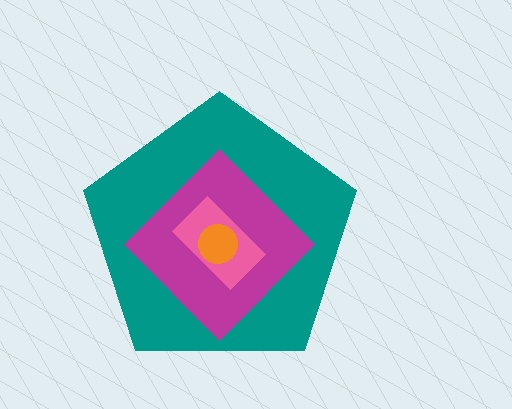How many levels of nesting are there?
4.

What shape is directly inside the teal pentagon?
The magenta diamond.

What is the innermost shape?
The orange circle.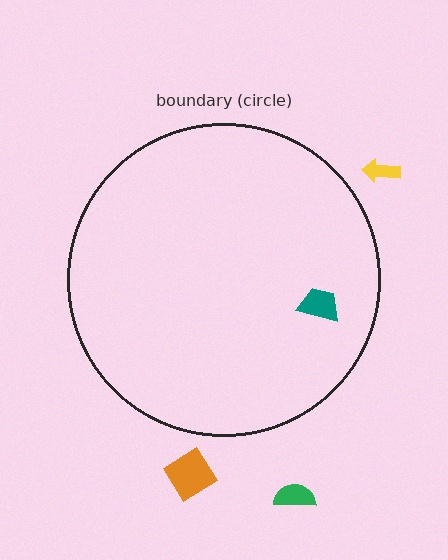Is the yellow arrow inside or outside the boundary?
Outside.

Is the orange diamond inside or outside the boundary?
Outside.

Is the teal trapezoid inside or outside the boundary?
Inside.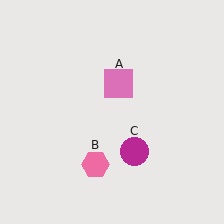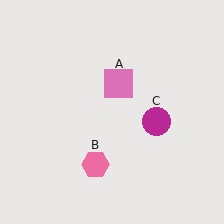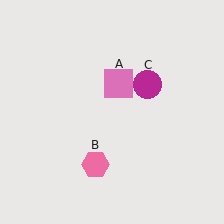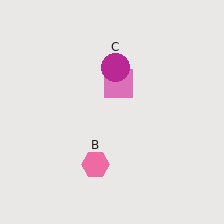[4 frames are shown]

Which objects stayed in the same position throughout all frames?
Pink square (object A) and pink hexagon (object B) remained stationary.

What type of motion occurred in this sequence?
The magenta circle (object C) rotated counterclockwise around the center of the scene.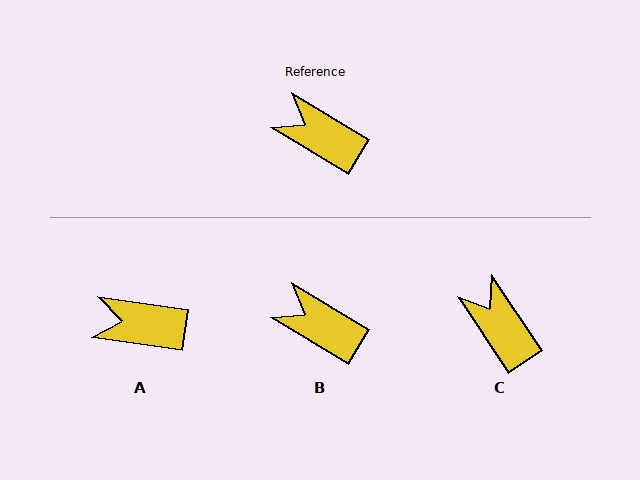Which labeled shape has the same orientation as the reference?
B.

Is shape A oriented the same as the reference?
No, it is off by about 23 degrees.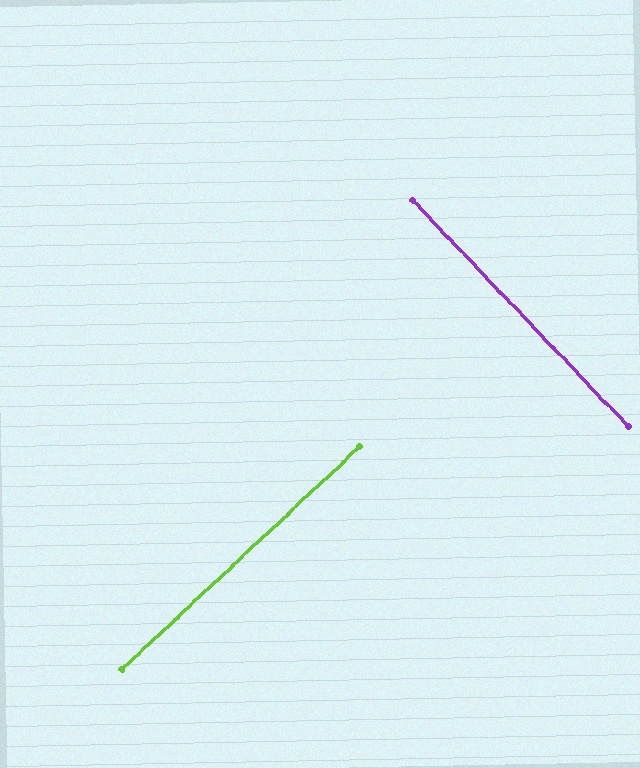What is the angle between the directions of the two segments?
Approximately 89 degrees.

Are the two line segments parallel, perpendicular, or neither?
Perpendicular — they meet at approximately 89°.